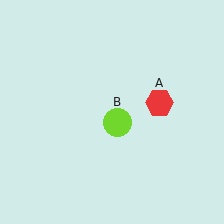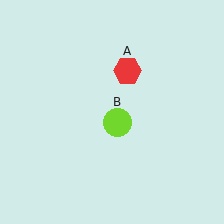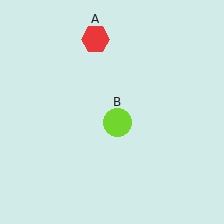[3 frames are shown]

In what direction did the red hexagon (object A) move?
The red hexagon (object A) moved up and to the left.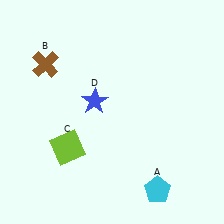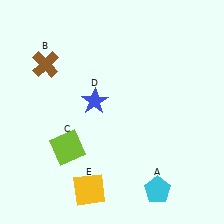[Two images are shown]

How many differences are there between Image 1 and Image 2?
There is 1 difference between the two images.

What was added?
A yellow square (E) was added in Image 2.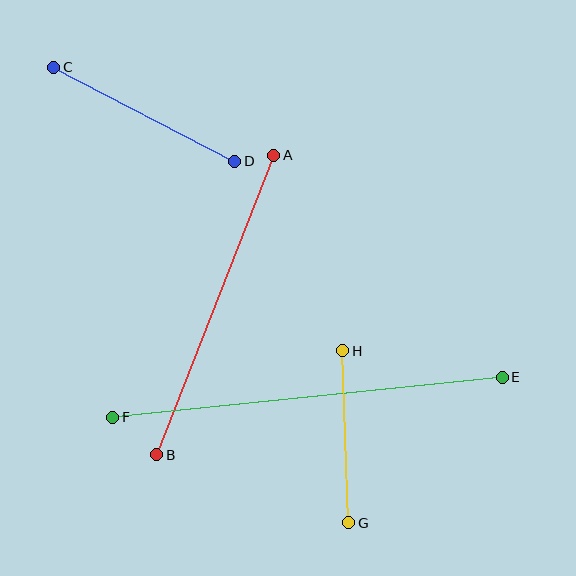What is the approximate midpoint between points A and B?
The midpoint is at approximately (215, 305) pixels.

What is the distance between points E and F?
The distance is approximately 392 pixels.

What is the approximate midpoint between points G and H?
The midpoint is at approximately (346, 437) pixels.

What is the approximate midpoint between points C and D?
The midpoint is at approximately (144, 114) pixels.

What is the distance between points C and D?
The distance is approximately 204 pixels.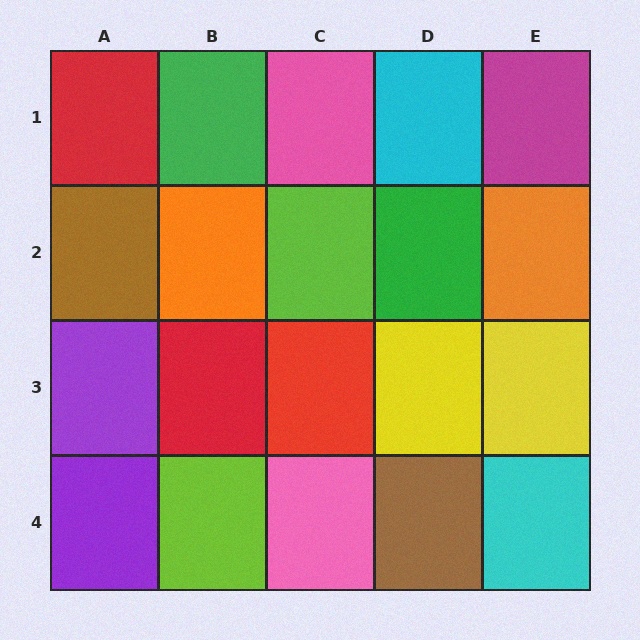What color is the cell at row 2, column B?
Orange.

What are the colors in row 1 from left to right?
Red, green, pink, cyan, magenta.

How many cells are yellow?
2 cells are yellow.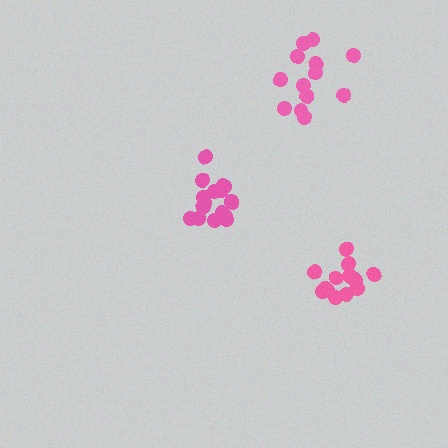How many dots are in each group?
Group 1: 17 dots, Group 2: 13 dots, Group 3: 15 dots (45 total).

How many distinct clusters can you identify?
There are 3 distinct clusters.